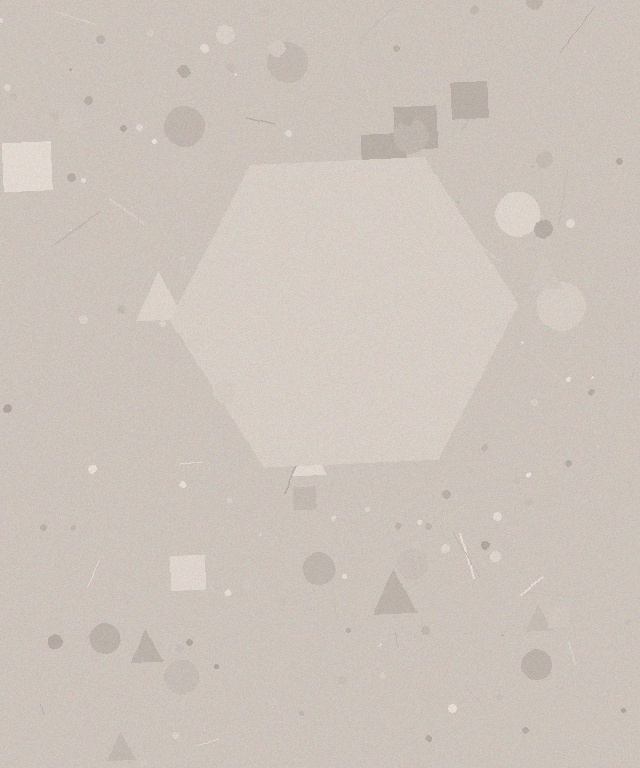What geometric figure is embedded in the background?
A hexagon is embedded in the background.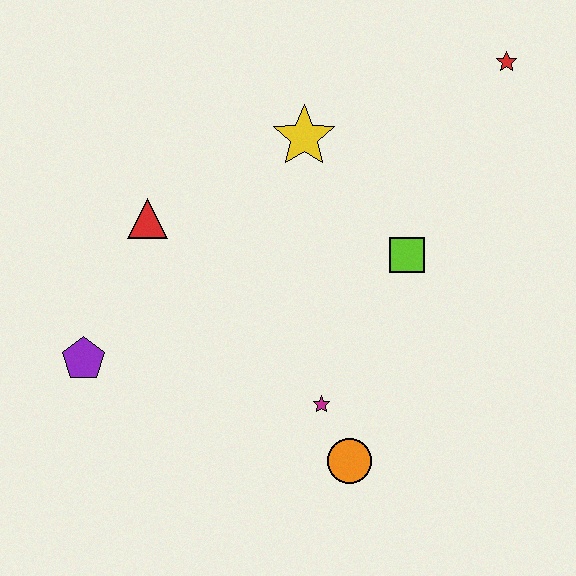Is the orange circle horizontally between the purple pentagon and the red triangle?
No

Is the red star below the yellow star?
No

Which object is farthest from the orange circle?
The red star is farthest from the orange circle.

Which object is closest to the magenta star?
The orange circle is closest to the magenta star.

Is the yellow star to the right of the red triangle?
Yes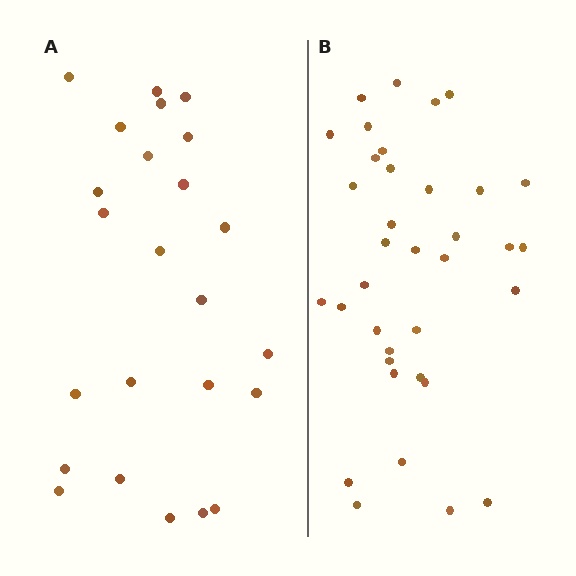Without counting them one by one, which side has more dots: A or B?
Region B (the right region) has more dots.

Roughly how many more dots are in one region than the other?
Region B has roughly 12 or so more dots than region A.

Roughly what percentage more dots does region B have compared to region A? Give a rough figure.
About 50% more.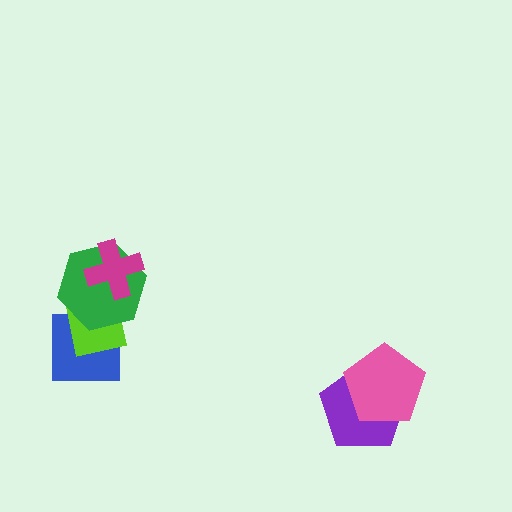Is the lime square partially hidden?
Yes, it is partially covered by another shape.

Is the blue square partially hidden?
Yes, it is partially covered by another shape.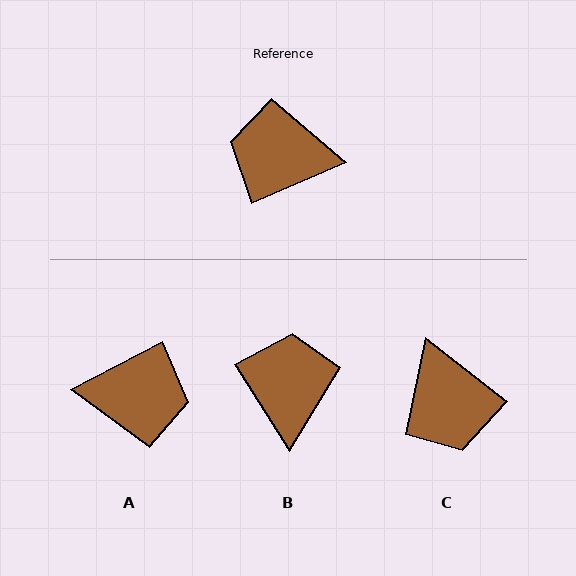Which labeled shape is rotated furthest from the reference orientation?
A, about 176 degrees away.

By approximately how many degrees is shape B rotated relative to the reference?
Approximately 81 degrees clockwise.